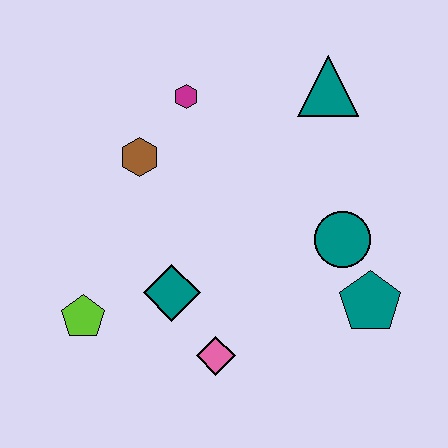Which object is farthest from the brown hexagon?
The teal pentagon is farthest from the brown hexagon.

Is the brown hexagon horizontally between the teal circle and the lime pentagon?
Yes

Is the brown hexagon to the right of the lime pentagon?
Yes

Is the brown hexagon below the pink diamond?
No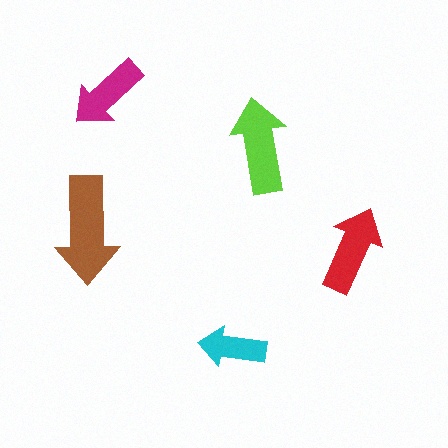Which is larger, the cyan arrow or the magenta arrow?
The magenta one.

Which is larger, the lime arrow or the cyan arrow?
The lime one.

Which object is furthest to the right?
The red arrow is rightmost.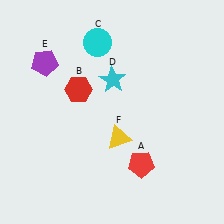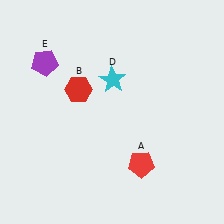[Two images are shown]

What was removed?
The yellow triangle (F), the cyan circle (C) were removed in Image 2.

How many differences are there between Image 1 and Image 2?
There are 2 differences between the two images.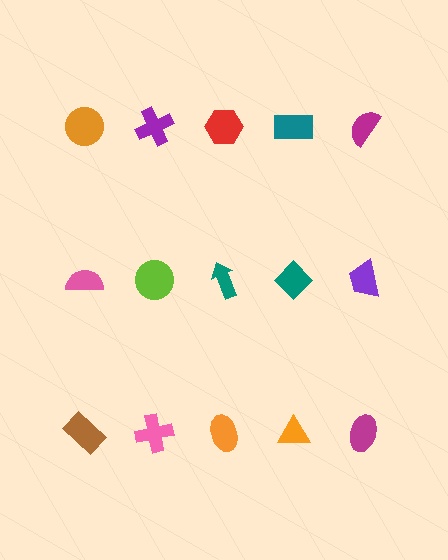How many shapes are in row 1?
5 shapes.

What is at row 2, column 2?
A lime circle.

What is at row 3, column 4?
An orange triangle.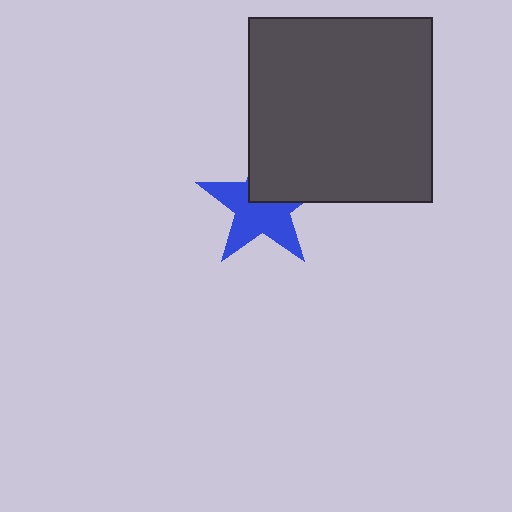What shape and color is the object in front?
The object in front is a dark gray square.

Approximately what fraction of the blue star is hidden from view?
Roughly 39% of the blue star is hidden behind the dark gray square.